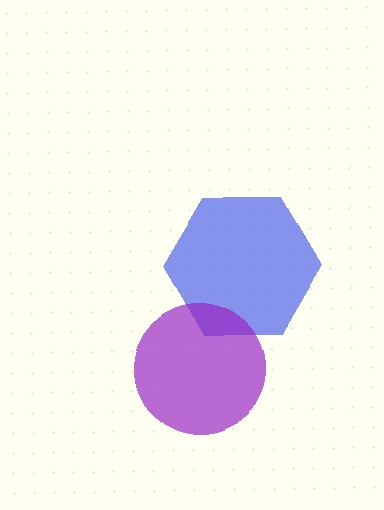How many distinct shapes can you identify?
There are 2 distinct shapes: a blue hexagon, a purple circle.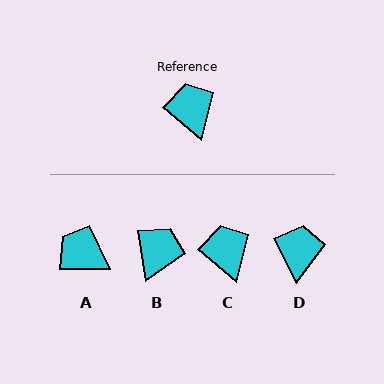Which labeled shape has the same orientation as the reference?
C.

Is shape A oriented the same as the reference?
No, it is off by about 40 degrees.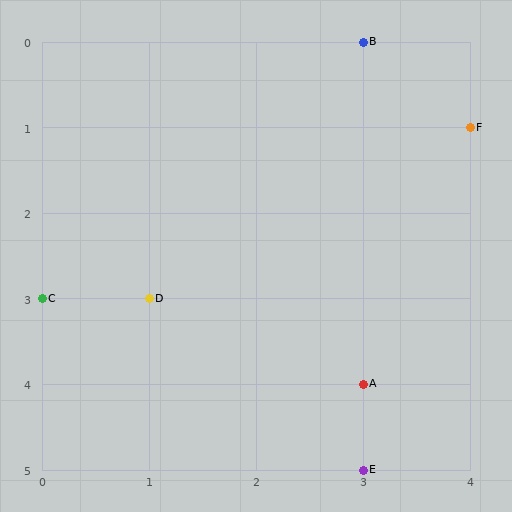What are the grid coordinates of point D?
Point D is at grid coordinates (1, 3).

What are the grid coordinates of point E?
Point E is at grid coordinates (3, 5).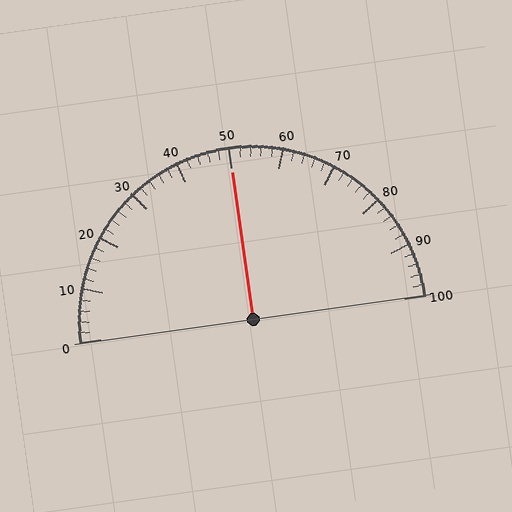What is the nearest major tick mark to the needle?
The nearest major tick mark is 50.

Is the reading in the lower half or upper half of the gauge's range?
The reading is in the upper half of the range (0 to 100).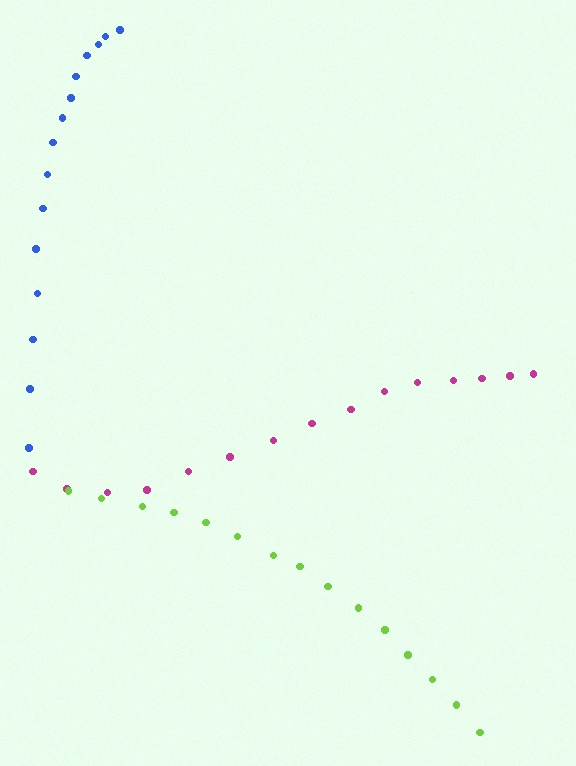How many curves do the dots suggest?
There are 3 distinct paths.